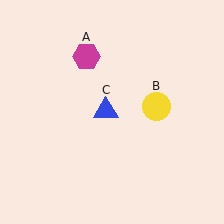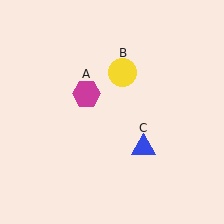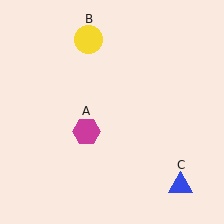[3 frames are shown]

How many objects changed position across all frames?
3 objects changed position: magenta hexagon (object A), yellow circle (object B), blue triangle (object C).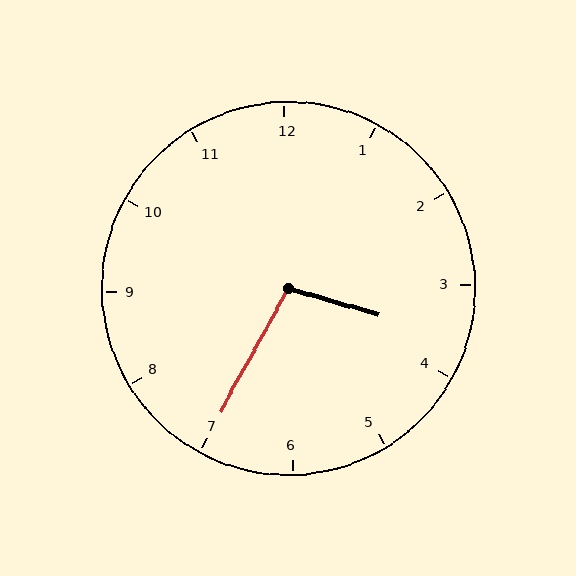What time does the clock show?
3:35.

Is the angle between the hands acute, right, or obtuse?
It is obtuse.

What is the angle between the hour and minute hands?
Approximately 102 degrees.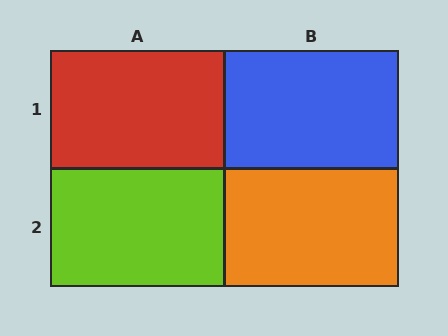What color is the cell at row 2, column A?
Lime.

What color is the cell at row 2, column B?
Orange.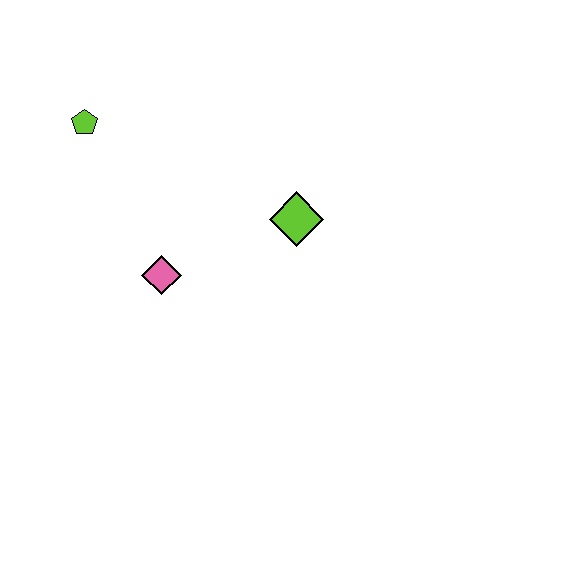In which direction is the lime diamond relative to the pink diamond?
The lime diamond is to the right of the pink diamond.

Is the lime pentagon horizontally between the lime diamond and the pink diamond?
No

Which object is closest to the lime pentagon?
The pink diamond is closest to the lime pentagon.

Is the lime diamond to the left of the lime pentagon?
No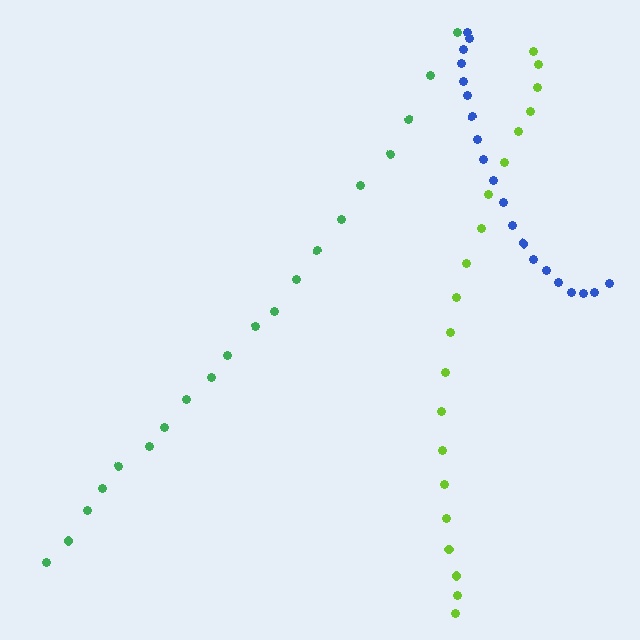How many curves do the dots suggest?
There are 3 distinct paths.